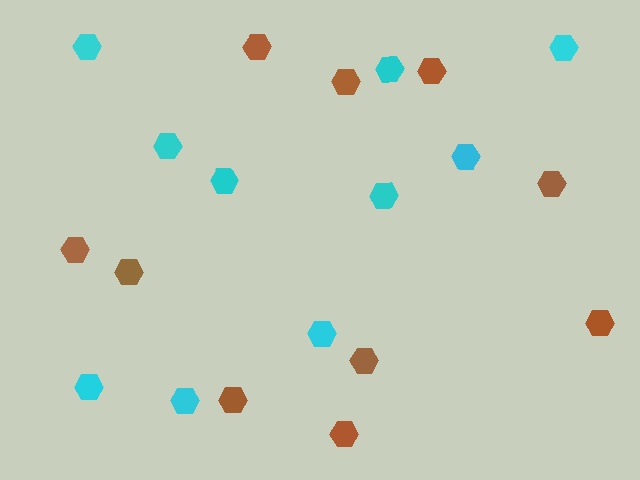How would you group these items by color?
There are 2 groups: one group of brown hexagons (10) and one group of cyan hexagons (10).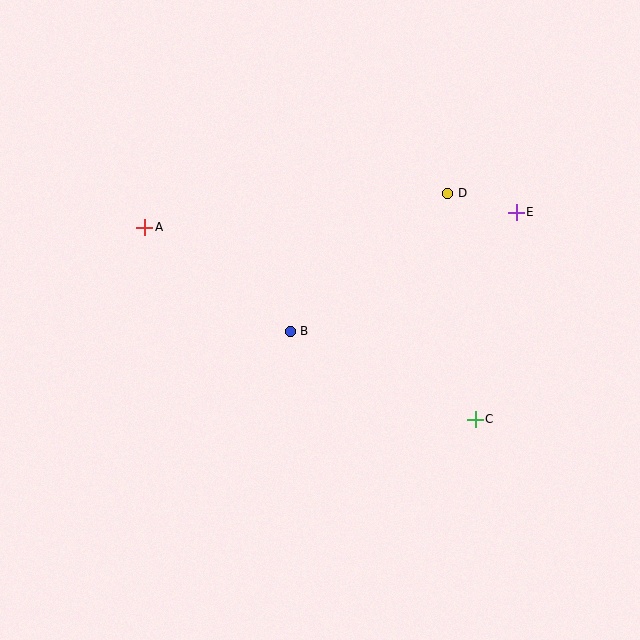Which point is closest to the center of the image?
Point B at (290, 331) is closest to the center.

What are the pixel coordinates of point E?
Point E is at (516, 212).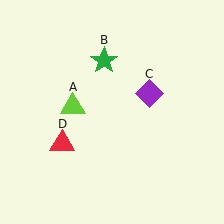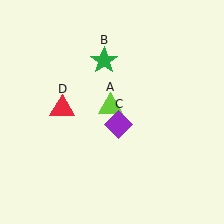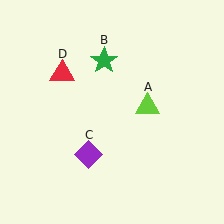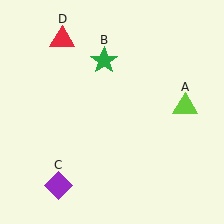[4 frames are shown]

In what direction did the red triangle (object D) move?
The red triangle (object D) moved up.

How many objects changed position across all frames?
3 objects changed position: lime triangle (object A), purple diamond (object C), red triangle (object D).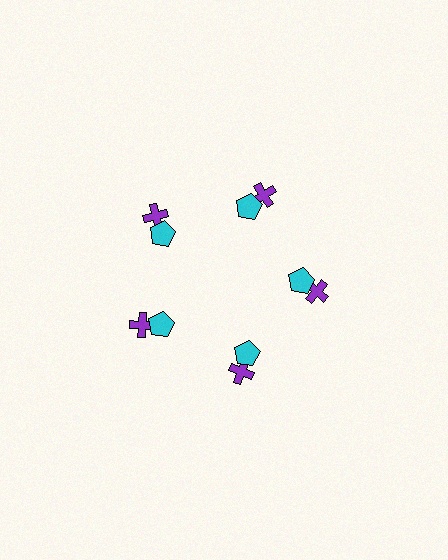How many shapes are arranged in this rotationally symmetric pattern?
There are 10 shapes, arranged in 5 groups of 2.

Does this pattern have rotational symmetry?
Yes, this pattern has 5-fold rotational symmetry. It looks the same after rotating 72 degrees around the center.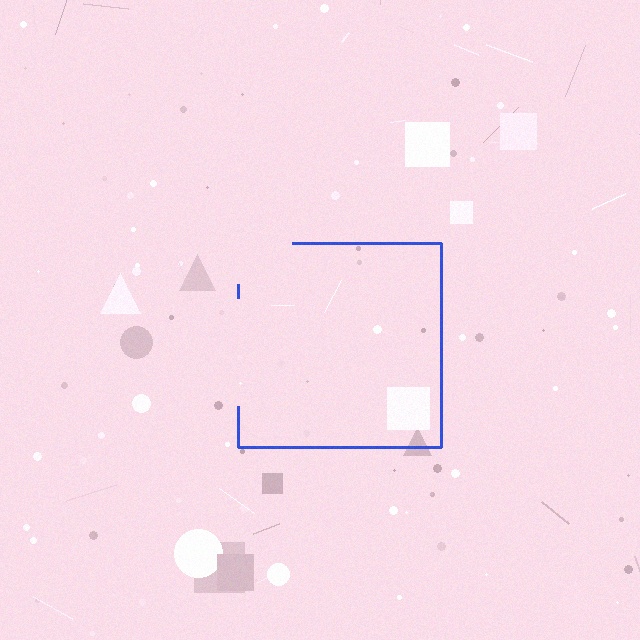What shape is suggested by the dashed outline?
The dashed outline suggests a square.